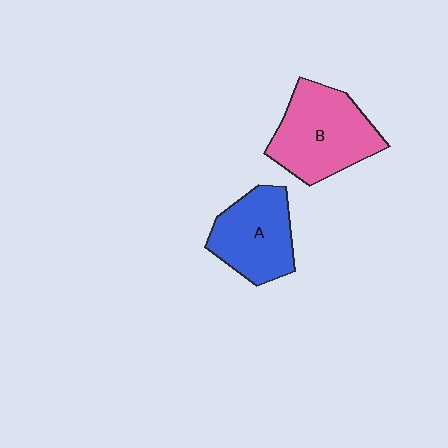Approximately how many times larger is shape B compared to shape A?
Approximately 1.2 times.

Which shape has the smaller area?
Shape A (blue).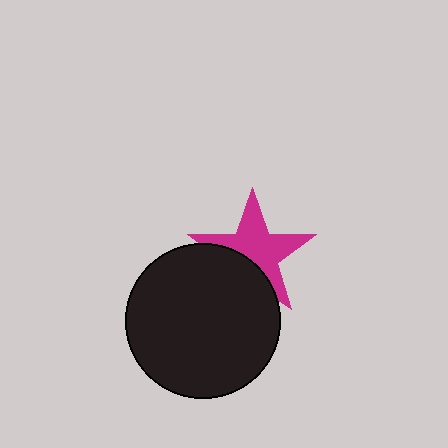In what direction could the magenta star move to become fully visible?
The magenta star could move up. That would shift it out from behind the black circle entirely.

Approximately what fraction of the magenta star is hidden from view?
Roughly 35% of the magenta star is hidden behind the black circle.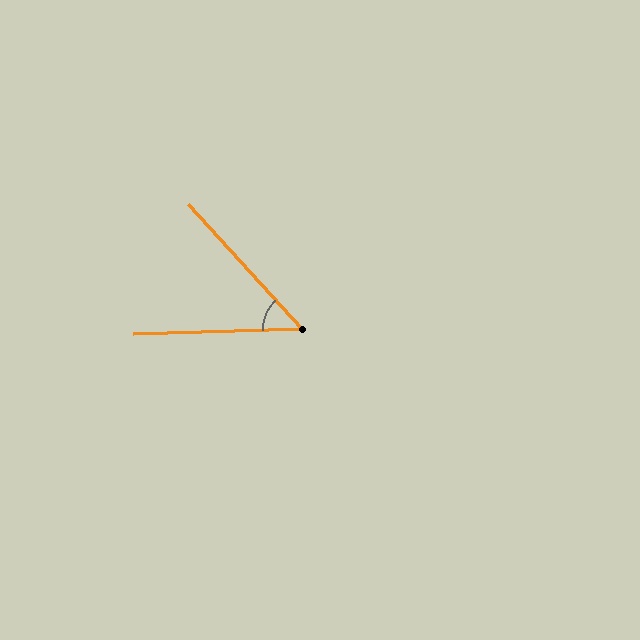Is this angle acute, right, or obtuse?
It is acute.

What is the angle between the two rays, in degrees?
Approximately 49 degrees.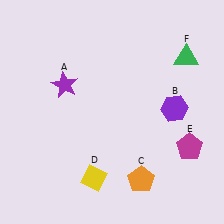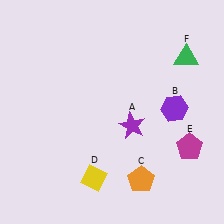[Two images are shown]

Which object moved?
The purple star (A) moved right.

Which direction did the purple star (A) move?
The purple star (A) moved right.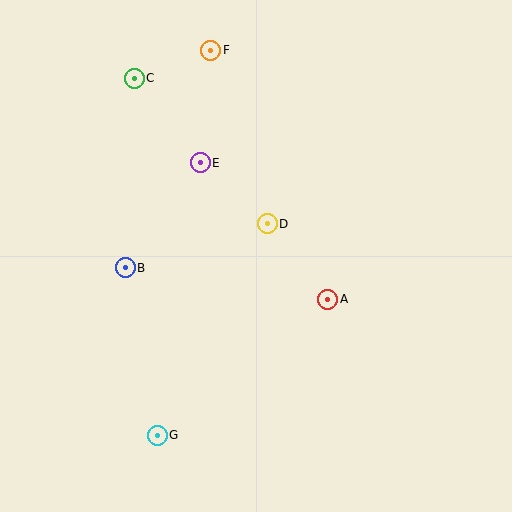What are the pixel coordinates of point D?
Point D is at (267, 224).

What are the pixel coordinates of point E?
Point E is at (200, 163).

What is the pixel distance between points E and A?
The distance between E and A is 187 pixels.